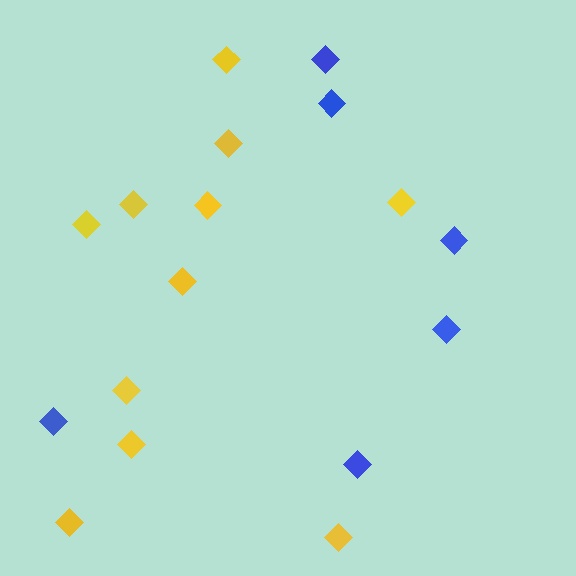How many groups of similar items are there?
There are 2 groups: one group of yellow diamonds (11) and one group of blue diamonds (6).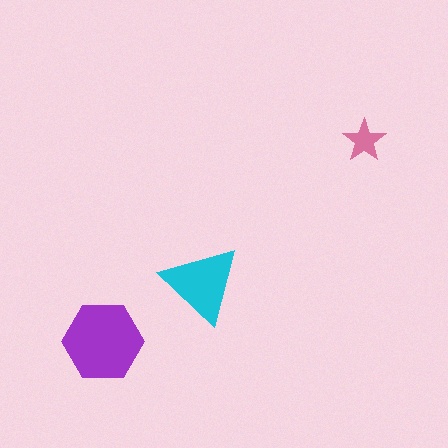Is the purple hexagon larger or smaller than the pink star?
Larger.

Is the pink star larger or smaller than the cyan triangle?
Smaller.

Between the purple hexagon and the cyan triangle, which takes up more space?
The purple hexagon.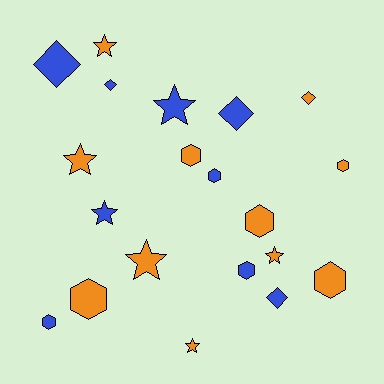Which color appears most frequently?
Orange, with 11 objects.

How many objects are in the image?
There are 20 objects.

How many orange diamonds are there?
There is 1 orange diamond.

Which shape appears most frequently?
Hexagon, with 8 objects.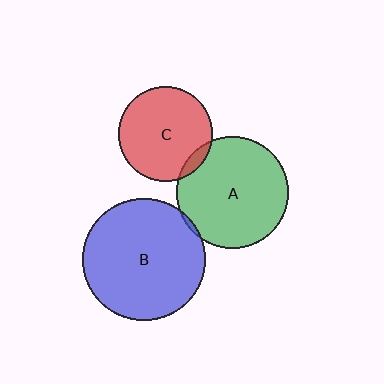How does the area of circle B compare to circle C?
Approximately 1.7 times.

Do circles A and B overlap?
Yes.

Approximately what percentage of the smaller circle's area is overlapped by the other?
Approximately 5%.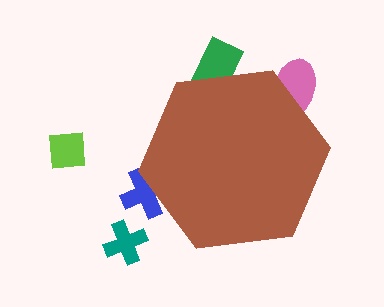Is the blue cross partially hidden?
Yes, the blue cross is partially hidden behind the brown hexagon.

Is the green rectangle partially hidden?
Yes, the green rectangle is partially hidden behind the brown hexagon.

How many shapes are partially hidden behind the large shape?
3 shapes are partially hidden.